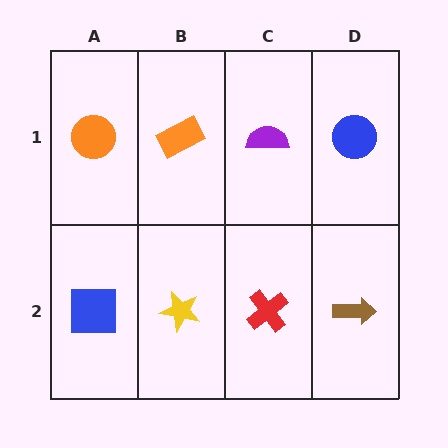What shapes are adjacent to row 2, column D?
A blue circle (row 1, column D), a red cross (row 2, column C).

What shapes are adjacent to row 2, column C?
A purple semicircle (row 1, column C), a yellow star (row 2, column B), a brown arrow (row 2, column D).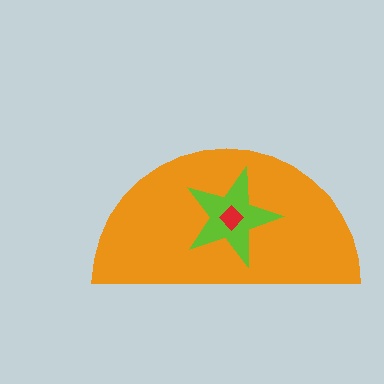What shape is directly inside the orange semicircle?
The lime star.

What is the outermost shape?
The orange semicircle.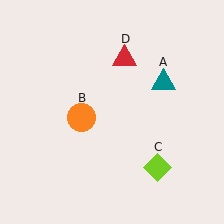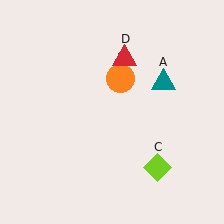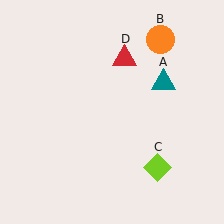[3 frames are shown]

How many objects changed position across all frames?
1 object changed position: orange circle (object B).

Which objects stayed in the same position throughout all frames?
Teal triangle (object A) and lime diamond (object C) and red triangle (object D) remained stationary.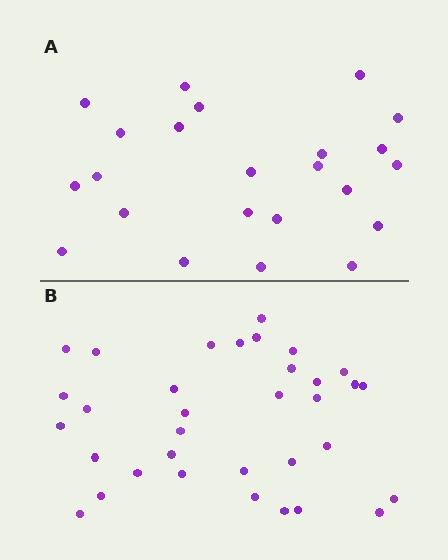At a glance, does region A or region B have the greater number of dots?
Region B (the bottom region) has more dots.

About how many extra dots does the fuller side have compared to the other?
Region B has roughly 12 or so more dots than region A.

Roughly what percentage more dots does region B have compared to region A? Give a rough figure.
About 50% more.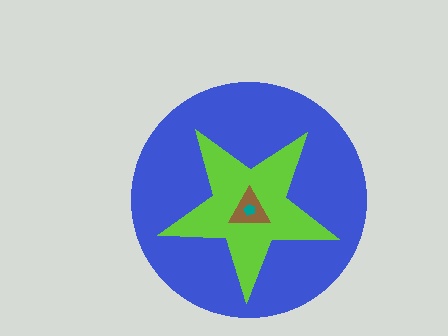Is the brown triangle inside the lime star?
Yes.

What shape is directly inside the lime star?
The brown triangle.